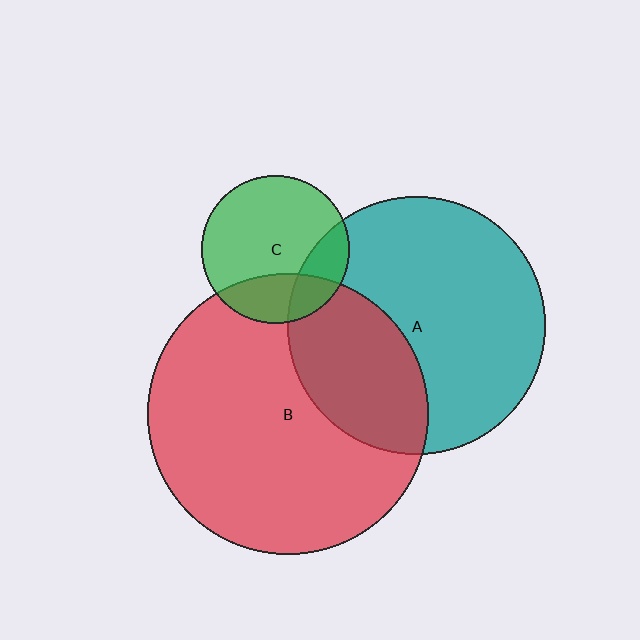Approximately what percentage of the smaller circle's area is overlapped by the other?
Approximately 35%.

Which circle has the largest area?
Circle B (red).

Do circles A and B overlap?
Yes.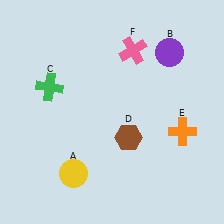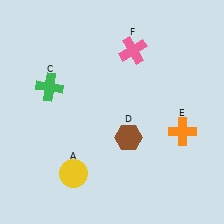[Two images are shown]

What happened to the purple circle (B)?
The purple circle (B) was removed in Image 2. It was in the top-right area of Image 1.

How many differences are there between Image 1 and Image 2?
There is 1 difference between the two images.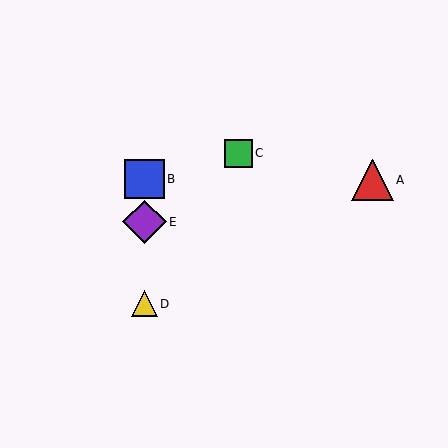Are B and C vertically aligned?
No, B is at x≈145 and C is at x≈238.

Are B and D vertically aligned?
Yes, both are at x≈145.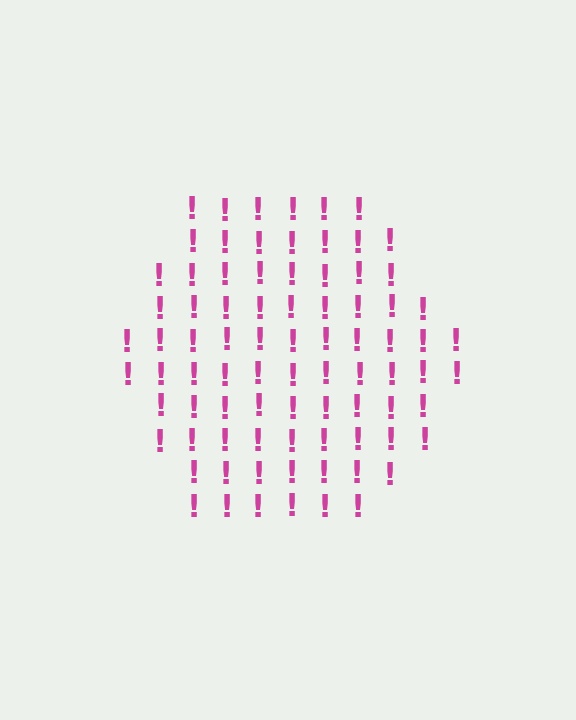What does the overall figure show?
The overall figure shows a hexagon.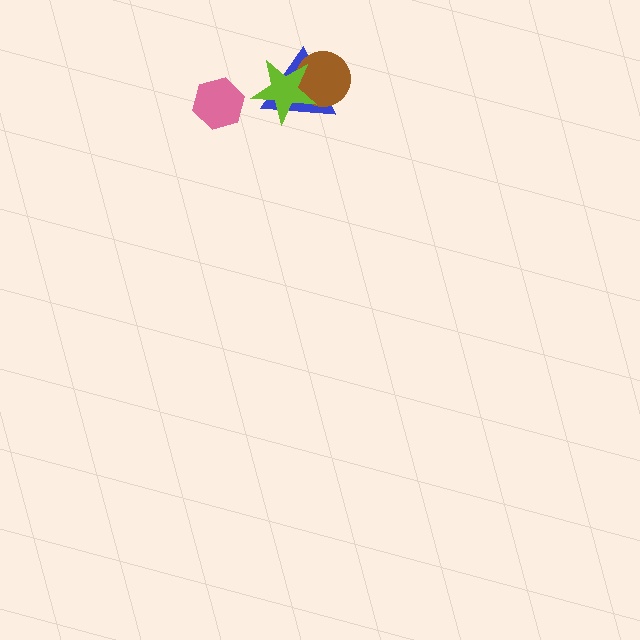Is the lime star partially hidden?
No, no other shape covers it.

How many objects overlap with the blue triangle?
2 objects overlap with the blue triangle.